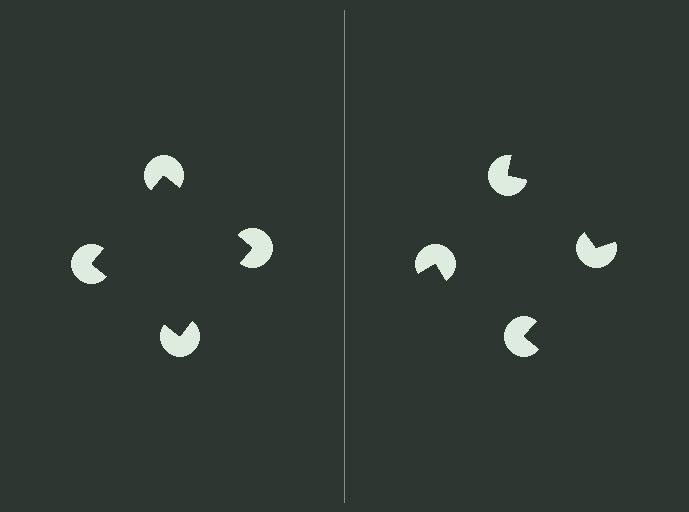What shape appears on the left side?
An illusory square.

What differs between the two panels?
The pac-man discs are positioned identically on both sides; only the wedge orientations differ. On the left they align to a square; on the right they are misaligned.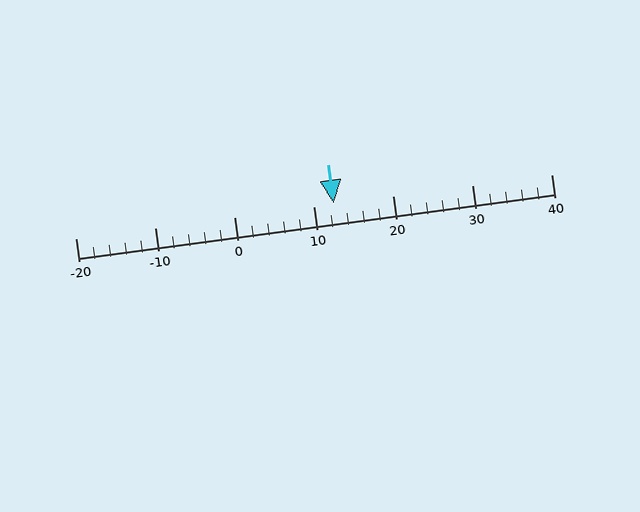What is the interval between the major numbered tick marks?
The major tick marks are spaced 10 units apart.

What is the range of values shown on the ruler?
The ruler shows values from -20 to 40.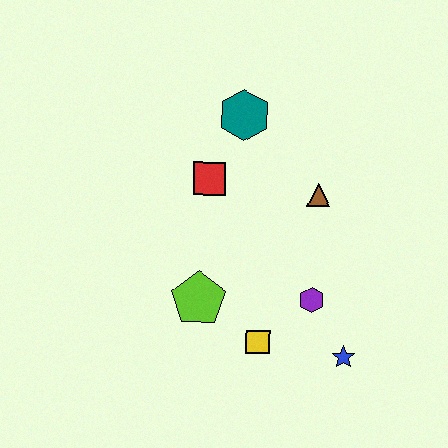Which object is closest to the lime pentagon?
The yellow square is closest to the lime pentagon.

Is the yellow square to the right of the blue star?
No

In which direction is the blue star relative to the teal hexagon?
The blue star is below the teal hexagon.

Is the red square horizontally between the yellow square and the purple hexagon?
No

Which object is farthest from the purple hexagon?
The teal hexagon is farthest from the purple hexagon.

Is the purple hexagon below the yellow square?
No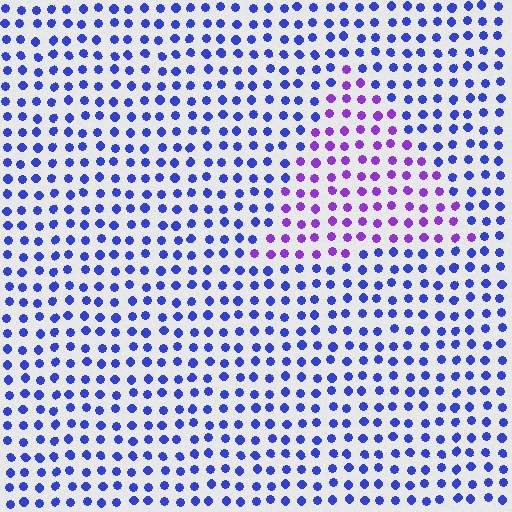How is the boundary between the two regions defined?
The boundary is defined purely by a slight shift in hue (about 43 degrees). Spacing, size, and orientation are identical on both sides.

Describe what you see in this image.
The image is filled with small blue elements in a uniform arrangement. A triangle-shaped region is visible where the elements are tinted to a slightly different hue, forming a subtle color boundary.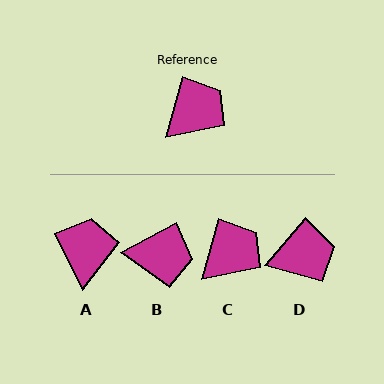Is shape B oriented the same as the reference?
No, it is off by about 46 degrees.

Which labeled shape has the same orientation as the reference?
C.